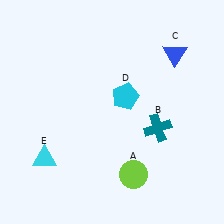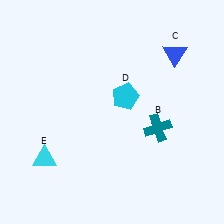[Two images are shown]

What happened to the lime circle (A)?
The lime circle (A) was removed in Image 2. It was in the bottom-right area of Image 1.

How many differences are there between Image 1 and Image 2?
There is 1 difference between the two images.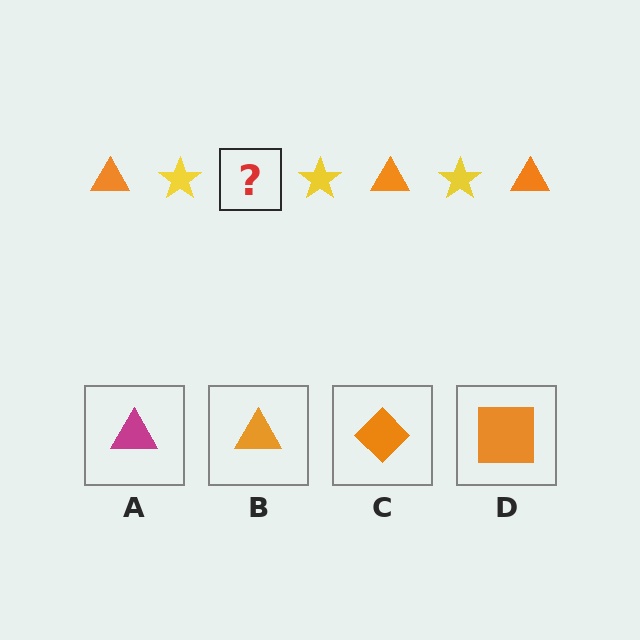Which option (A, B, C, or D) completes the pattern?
B.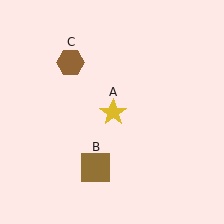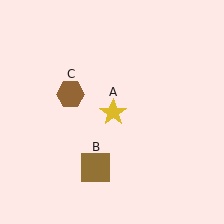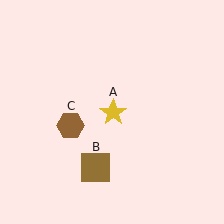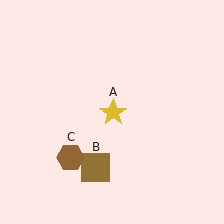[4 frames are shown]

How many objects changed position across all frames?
1 object changed position: brown hexagon (object C).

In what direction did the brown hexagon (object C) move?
The brown hexagon (object C) moved down.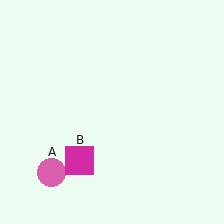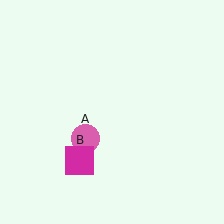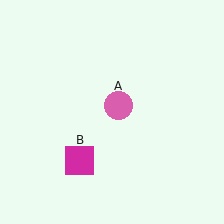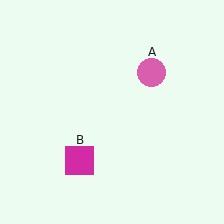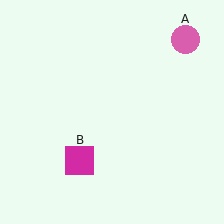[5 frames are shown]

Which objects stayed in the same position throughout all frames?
Magenta square (object B) remained stationary.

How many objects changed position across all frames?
1 object changed position: pink circle (object A).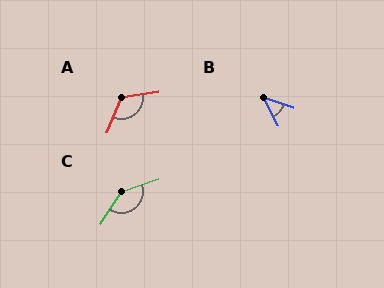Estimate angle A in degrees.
Approximately 120 degrees.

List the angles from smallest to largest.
B (44°), A (120°), C (141°).